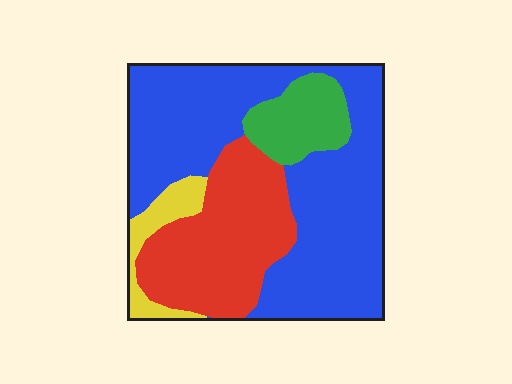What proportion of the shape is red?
Red takes up about one quarter (1/4) of the shape.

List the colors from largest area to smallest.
From largest to smallest: blue, red, green, yellow.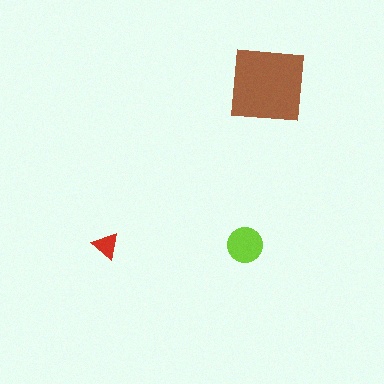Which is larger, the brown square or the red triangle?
The brown square.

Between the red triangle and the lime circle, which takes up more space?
The lime circle.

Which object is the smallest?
The red triangle.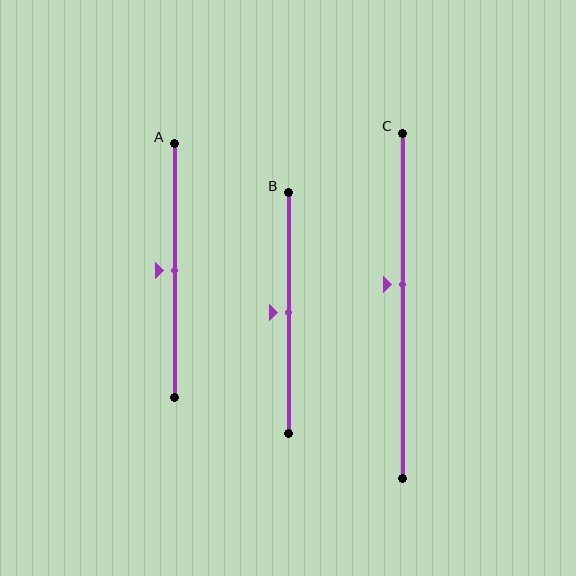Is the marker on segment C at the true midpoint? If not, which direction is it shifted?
No, the marker on segment C is shifted upward by about 6% of the segment length.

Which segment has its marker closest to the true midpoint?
Segment A has its marker closest to the true midpoint.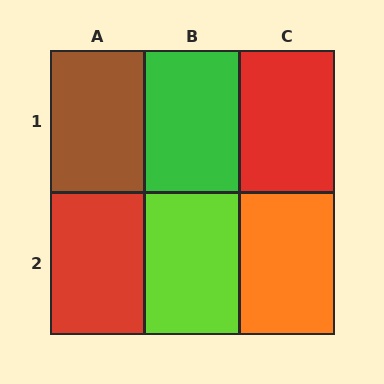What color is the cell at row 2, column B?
Lime.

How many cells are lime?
1 cell is lime.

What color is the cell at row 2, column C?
Orange.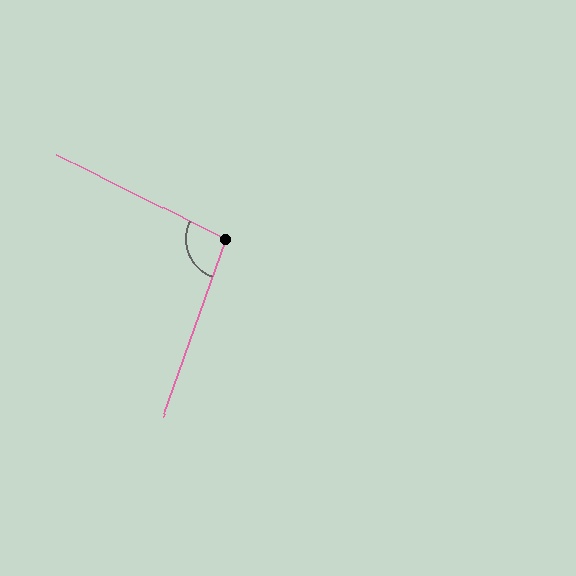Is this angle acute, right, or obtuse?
It is obtuse.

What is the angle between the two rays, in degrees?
Approximately 97 degrees.